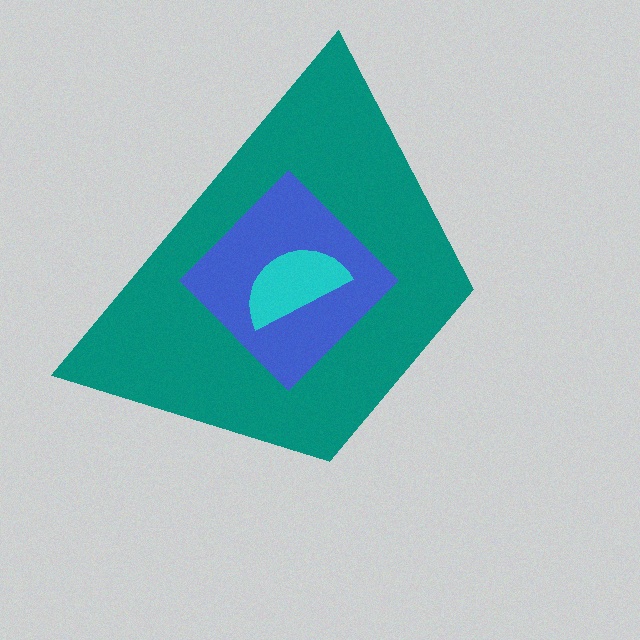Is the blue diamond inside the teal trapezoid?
Yes.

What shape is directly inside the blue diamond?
The cyan semicircle.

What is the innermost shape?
The cyan semicircle.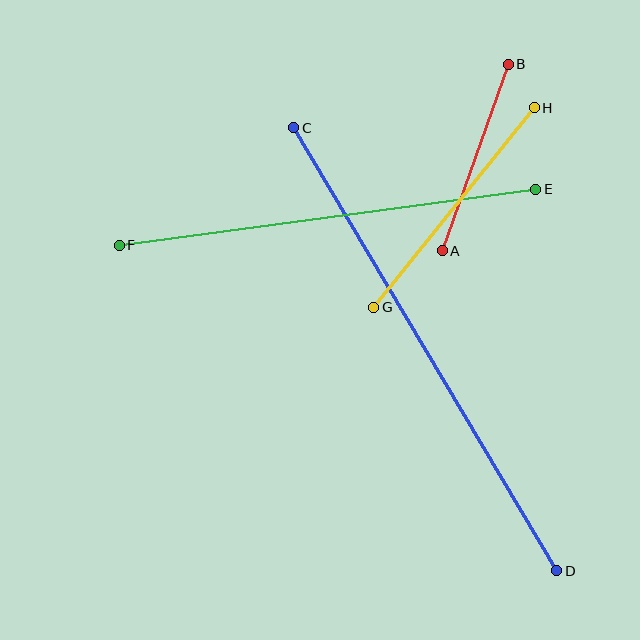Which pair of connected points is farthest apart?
Points C and D are farthest apart.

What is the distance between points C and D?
The distance is approximately 515 pixels.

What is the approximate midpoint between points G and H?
The midpoint is at approximately (454, 207) pixels.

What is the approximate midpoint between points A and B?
The midpoint is at approximately (475, 158) pixels.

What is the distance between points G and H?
The distance is approximately 256 pixels.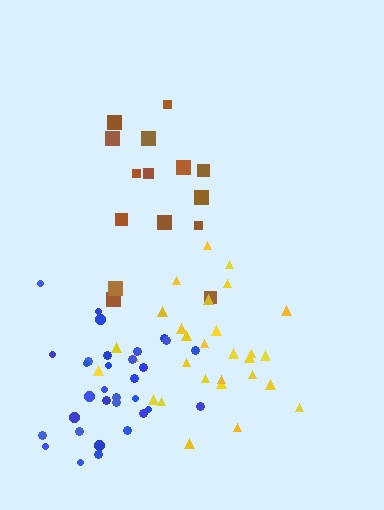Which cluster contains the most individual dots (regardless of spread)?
Blue (32).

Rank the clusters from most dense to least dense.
blue, yellow, brown.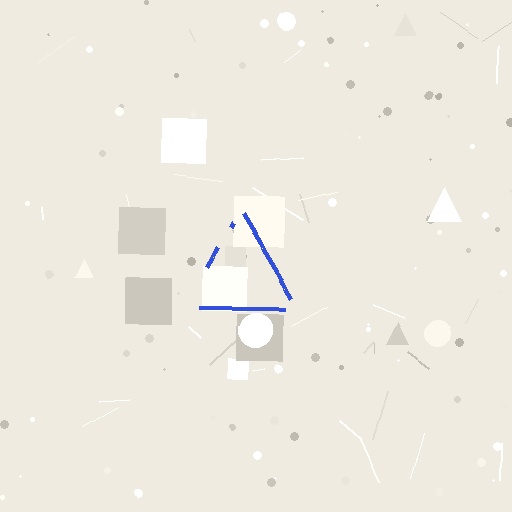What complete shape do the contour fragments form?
The contour fragments form a triangle.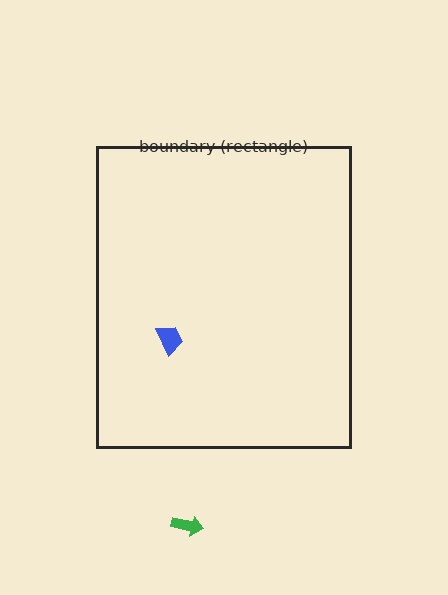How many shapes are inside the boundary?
1 inside, 1 outside.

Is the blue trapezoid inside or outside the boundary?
Inside.